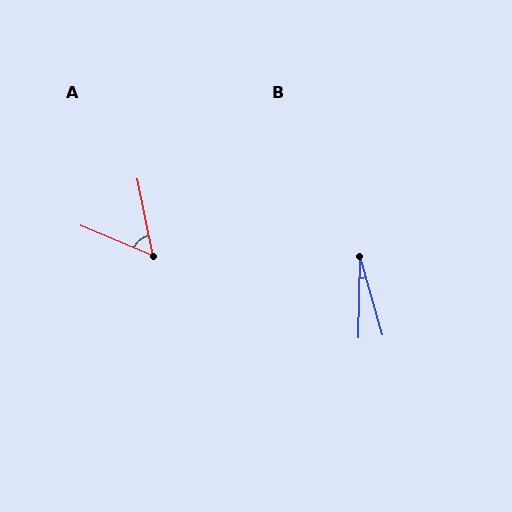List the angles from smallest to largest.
B (17°), A (56°).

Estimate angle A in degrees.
Approximately 56 degrees.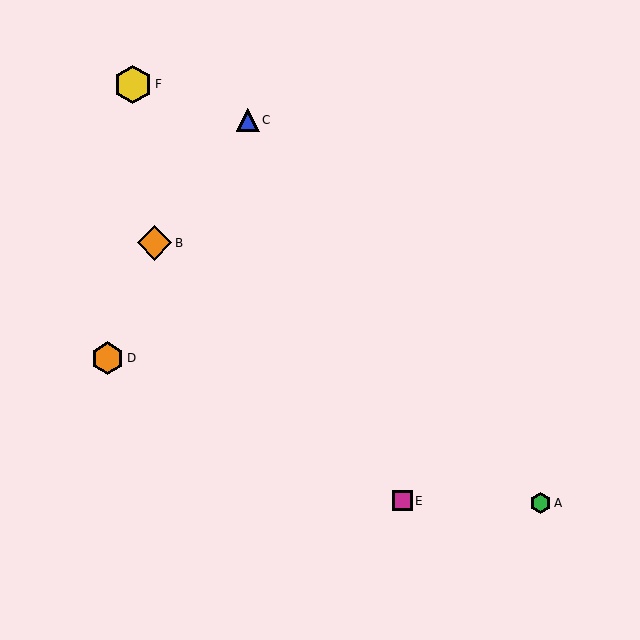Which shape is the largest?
The yellow hexagon (labeled F) is the largest.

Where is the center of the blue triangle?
The center of the blue triangle is at (248, 120).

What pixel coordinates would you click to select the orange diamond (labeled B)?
Click at (155, 243) to select the orange diamond B.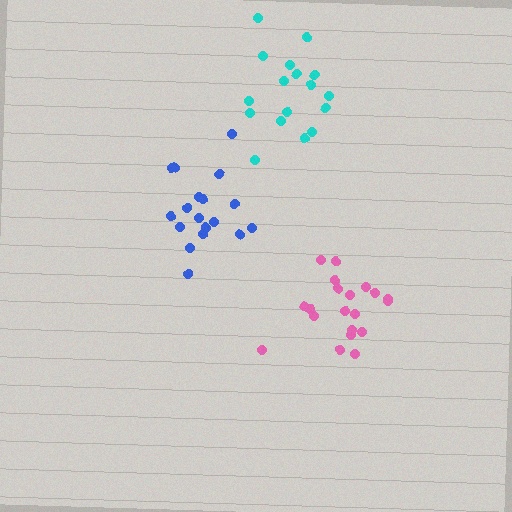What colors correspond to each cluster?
The clusters are colored: pink, blue, cyan.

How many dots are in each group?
Group 1: 20 dots, Group 2: 18 dots, Group 3: 17 dots (55 total).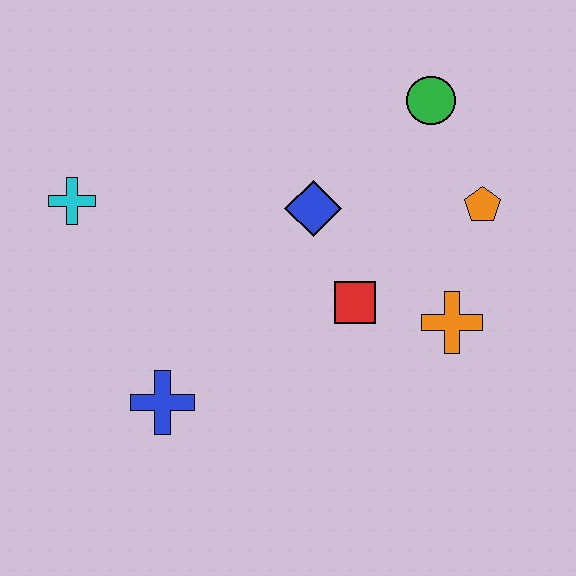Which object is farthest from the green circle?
The blue cross is farthest from the green circle.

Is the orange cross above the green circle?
No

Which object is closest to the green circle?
The orange pentagon is closest to the green circle.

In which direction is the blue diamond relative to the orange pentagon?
The blue diamond is to the left of the orange pentagon.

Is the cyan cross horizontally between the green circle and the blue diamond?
No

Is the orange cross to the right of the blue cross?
Yes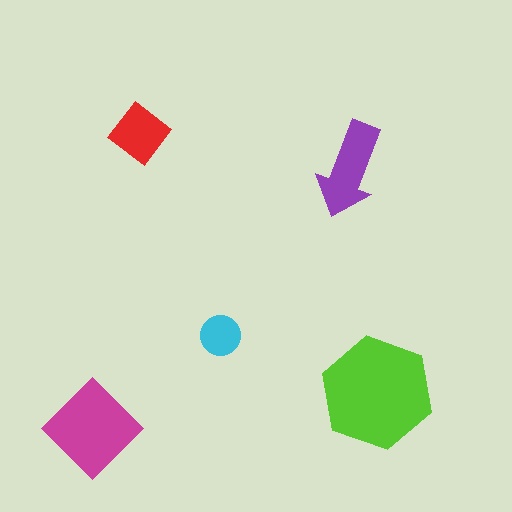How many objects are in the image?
There are 5 objects in the image.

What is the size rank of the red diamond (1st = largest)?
4th.